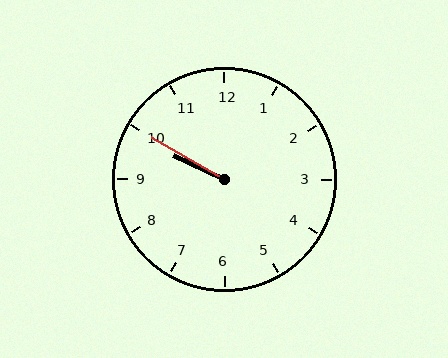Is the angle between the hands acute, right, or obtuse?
It is acute.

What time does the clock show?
9:50.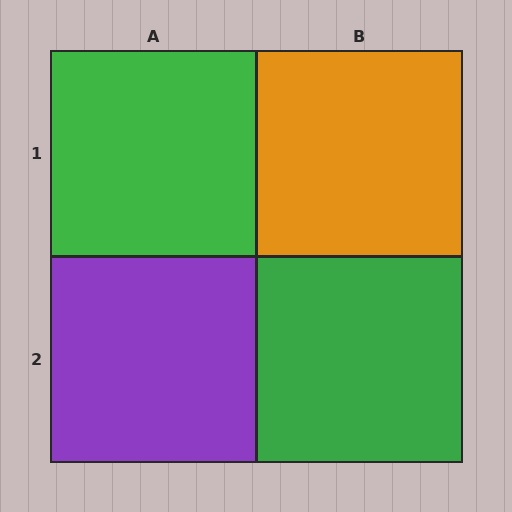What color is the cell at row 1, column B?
Orange.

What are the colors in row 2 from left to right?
Purple, green.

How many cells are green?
2 cells are green.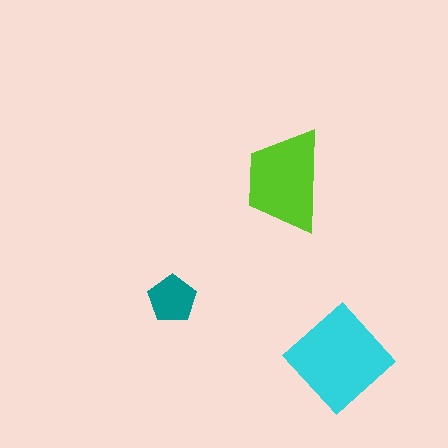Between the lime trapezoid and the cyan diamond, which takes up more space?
The cyan diamond.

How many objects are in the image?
There are 3 objects in the image.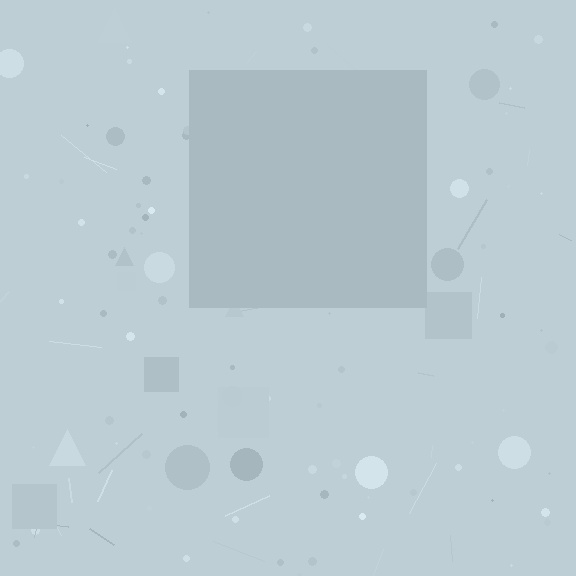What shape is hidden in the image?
A square is hidden in the image.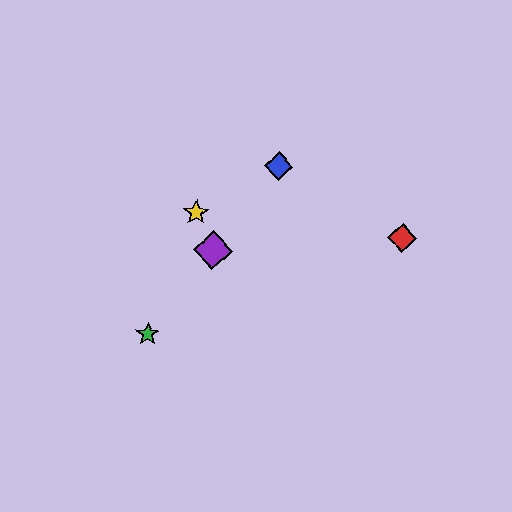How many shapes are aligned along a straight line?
3 shapes (the blue diamond, the green star, the purple diamond) are aligned along a straight line.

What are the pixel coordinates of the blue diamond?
The blue diamond is at (279, 166).